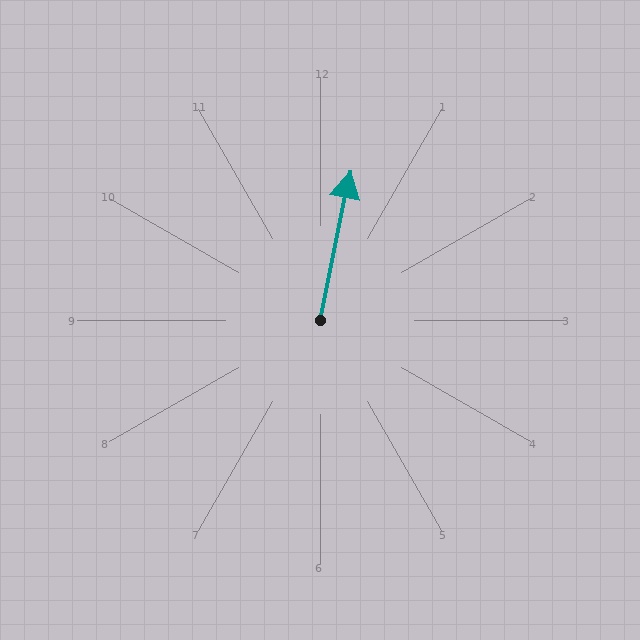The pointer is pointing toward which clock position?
Roughly 12 o'clock.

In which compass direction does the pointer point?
North.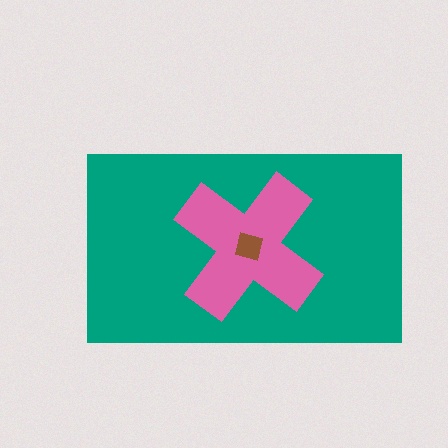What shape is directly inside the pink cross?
The brown square.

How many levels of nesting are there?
3.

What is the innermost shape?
The brown square.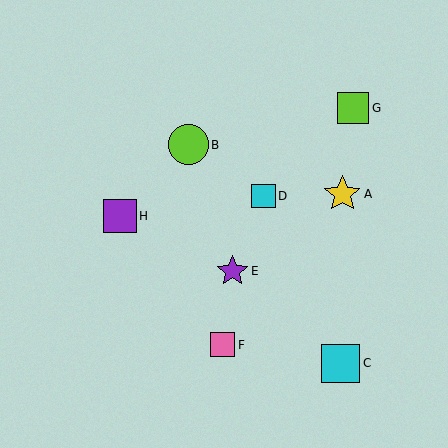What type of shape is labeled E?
Shape E is a purple star.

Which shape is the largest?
The lime circle (labeled B) is the largest.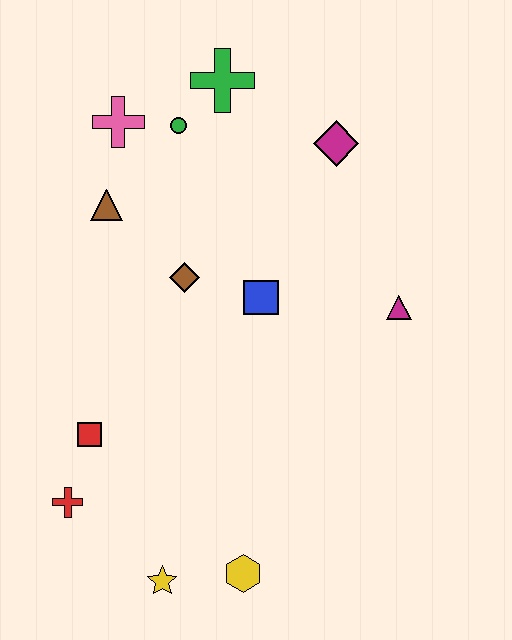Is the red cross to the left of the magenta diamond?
Yes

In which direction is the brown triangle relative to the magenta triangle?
The brown triangle is to the left of the magenta triangle.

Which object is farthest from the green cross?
The yellow star is farthest from the green cross.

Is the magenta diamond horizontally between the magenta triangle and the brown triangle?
Yes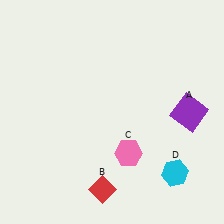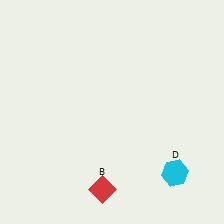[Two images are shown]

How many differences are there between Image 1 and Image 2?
There are 2 differences between the two images.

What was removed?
The pink hexagon (C), the purple square (A) were removed in Image 2.